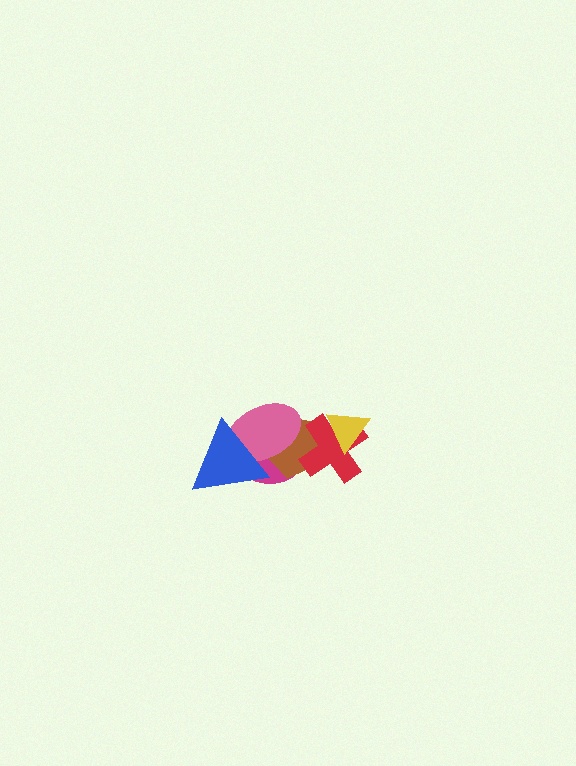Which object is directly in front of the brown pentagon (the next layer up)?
The red cross is directly in front of the brown pentagon.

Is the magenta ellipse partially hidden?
Yes, it is partially covered by another shape.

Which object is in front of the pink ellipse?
The blue triangle is in front of the pink ellipse.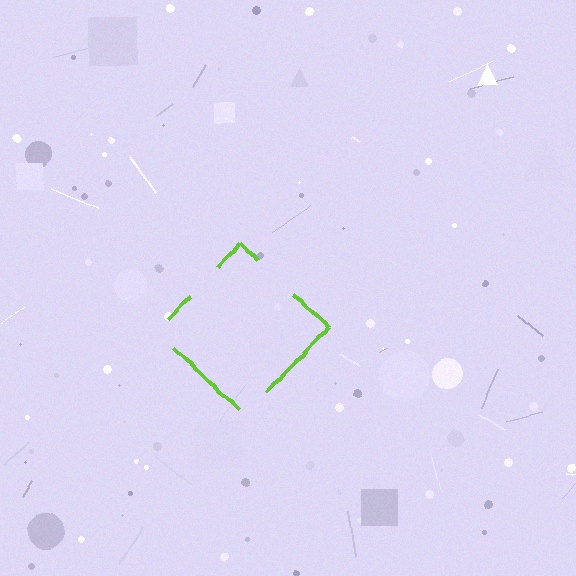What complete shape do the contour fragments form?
The contour fragments form a diamond.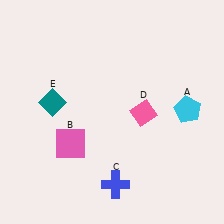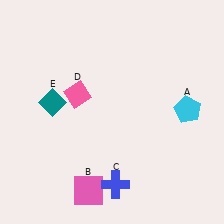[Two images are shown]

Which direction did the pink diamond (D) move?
The pink diamond (D) moved left.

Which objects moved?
The objects that moved are: the pink square (B), the pink diamond (D).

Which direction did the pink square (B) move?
The pink square (B) moved down.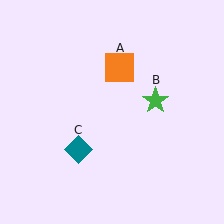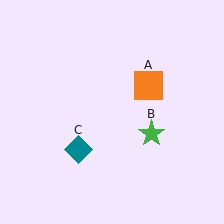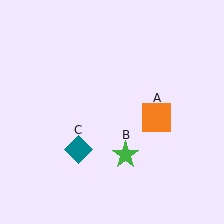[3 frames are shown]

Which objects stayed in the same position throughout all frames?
Teal diamond (object C) remained stationary.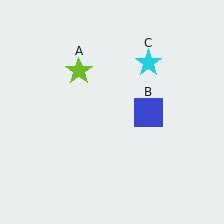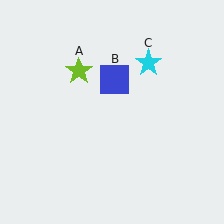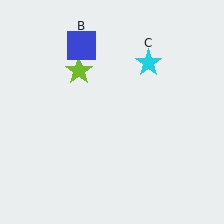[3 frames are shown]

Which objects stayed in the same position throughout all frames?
Lime star (object A) and cyan star (object C) remained stationary.